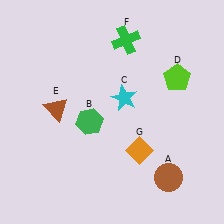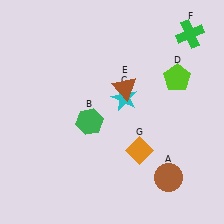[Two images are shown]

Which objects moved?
The objects that moved are: the brown triangle (E), the green cross (F).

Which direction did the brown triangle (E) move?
The brown triangle (E) moved right.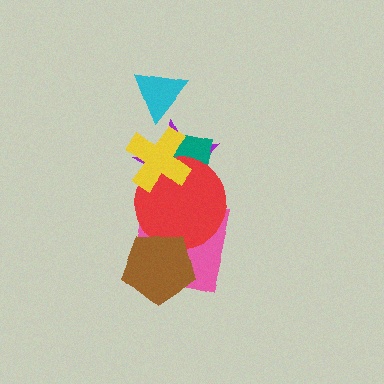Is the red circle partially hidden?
Yes, it is partially covered by another shape.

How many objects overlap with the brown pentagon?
2 objects overlap with the brown pentagon.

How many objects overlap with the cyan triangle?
0 objects overlap with the cyan triangle.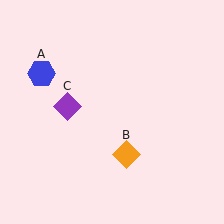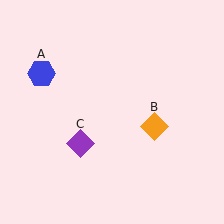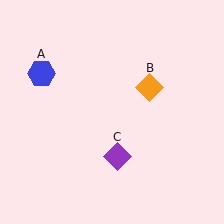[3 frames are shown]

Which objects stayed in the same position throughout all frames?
Blue hexagon (object A) remained stationary.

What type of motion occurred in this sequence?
The orange diamond (object B), purple diamond (object C) rotated counterclockwise around the center of the scene.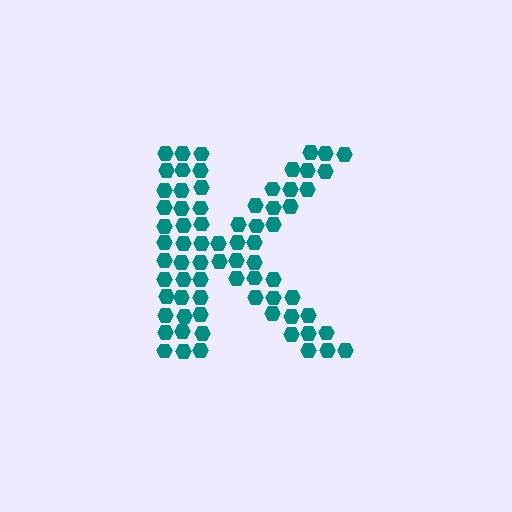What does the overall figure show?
The overall figure shows the letter K.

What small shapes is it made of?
It is made of small hexagons.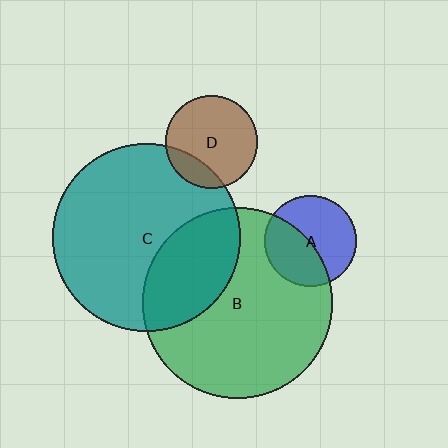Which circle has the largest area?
Circle B (green).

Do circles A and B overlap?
Yes.